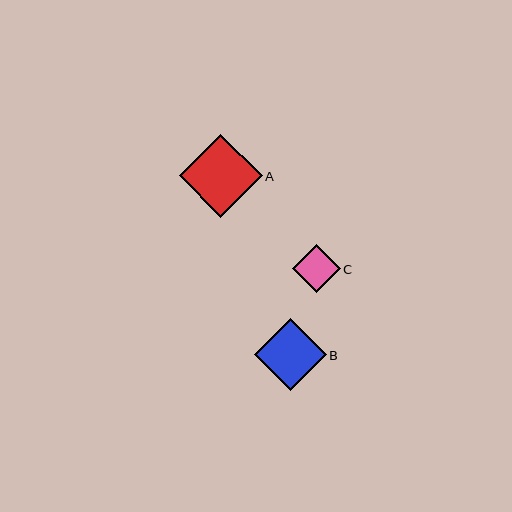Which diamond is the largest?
Diamond A is the largest with a size of approximately 83 pixels.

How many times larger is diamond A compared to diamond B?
Diamond A is approximately 1.2 times the size of diamond B.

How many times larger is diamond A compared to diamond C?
Diamond A is approximately 1.7 times the size of diamond C.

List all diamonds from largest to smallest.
From largest to smallest: A, B, C.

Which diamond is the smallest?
Diamond C is the smallest with a size of approximately 48 pixels.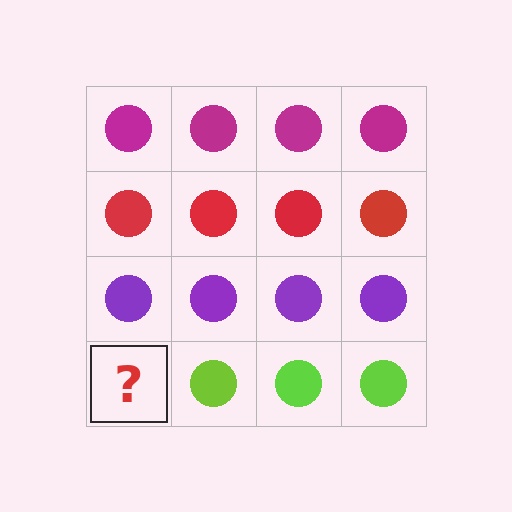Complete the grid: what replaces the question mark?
The question mark should be replaced with a lime circle.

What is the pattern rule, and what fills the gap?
The rule is that each row has a consistent color. The gap should be filled with a lime circle.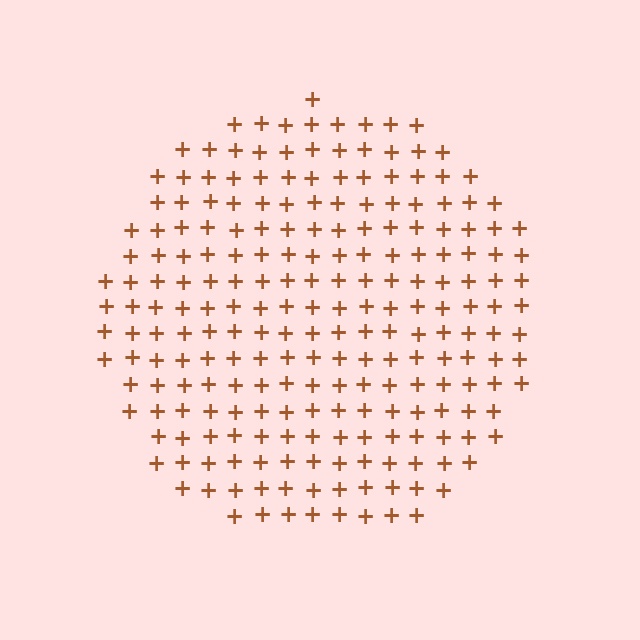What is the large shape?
The large shape is a circle.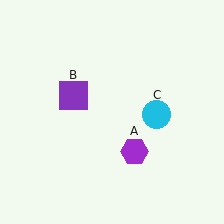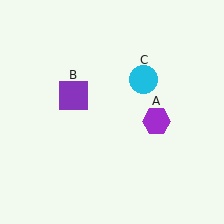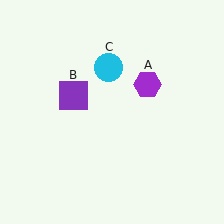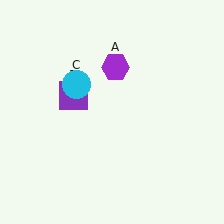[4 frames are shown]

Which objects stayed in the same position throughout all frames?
Purple square (object B) remained stationary.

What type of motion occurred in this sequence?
The purple hexagon (object A), cyan circle (object C) rotated counterclockwise around the center of the scene.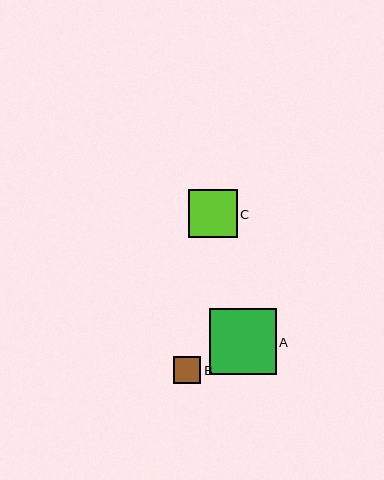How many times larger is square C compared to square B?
Square C is approximately 1.8 times the size of square B.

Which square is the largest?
Square A is the largest with a size of approximately 66 pixels.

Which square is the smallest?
Square B is the smallest with a size of approximately 27 pixels.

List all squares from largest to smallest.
From largest to smallest: A, C, B.